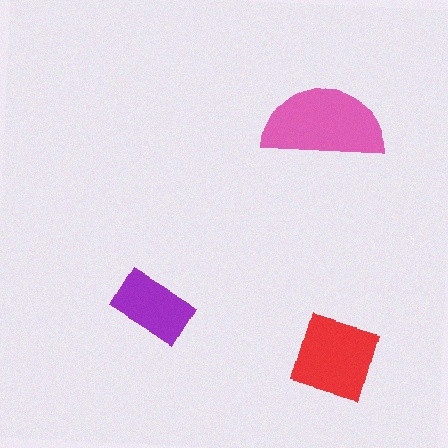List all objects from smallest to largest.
The purple rectangle, the red diamond, the pink semicircle.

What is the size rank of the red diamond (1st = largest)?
2nd.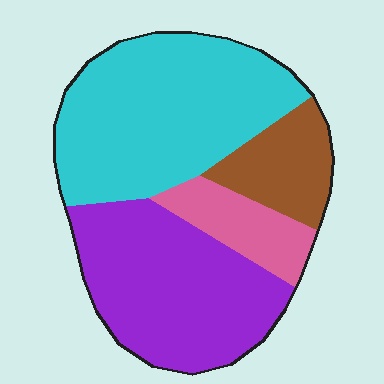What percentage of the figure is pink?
Pink takes up about one tenth (1/10) of the figure.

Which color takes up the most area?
Cyan, at roughly 40%.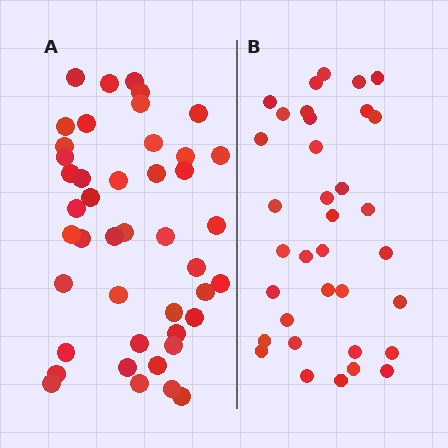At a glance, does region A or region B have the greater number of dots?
Region A (the left region) has more dots.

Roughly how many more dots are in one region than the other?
Region A has roughly 8 or so more dots than region B.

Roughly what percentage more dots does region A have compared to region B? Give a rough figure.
About 25% more.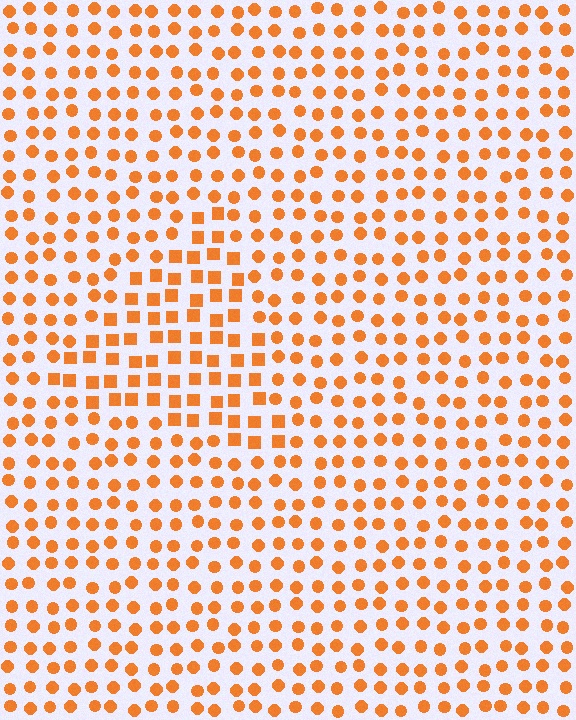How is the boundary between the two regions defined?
The boundary is defined by a change in element shape: squares inside vs. circles outside. All elements share the same color and spacing.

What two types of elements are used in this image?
The image uses squares inside the triangle region and circles outside it.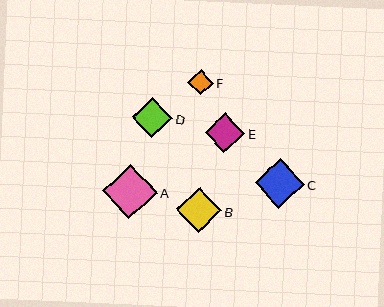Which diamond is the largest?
Diamond A is the largest with a size of approximately 54 pixels.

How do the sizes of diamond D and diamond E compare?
Diamond D and diamond E are approximately the same size.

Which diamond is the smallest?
Diamond F is the smallest with a size of approximately 25 pixels.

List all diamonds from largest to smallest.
From largest to smallest: A, C, B, D, E, F.